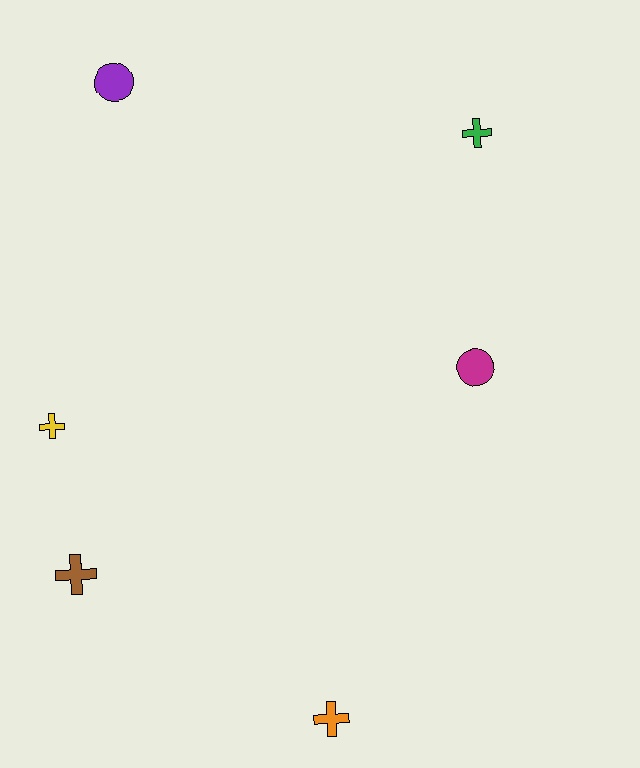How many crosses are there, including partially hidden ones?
There are 4 crosses.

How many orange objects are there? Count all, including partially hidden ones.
There is 1 orange object.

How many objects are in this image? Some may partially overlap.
There are 6 objects.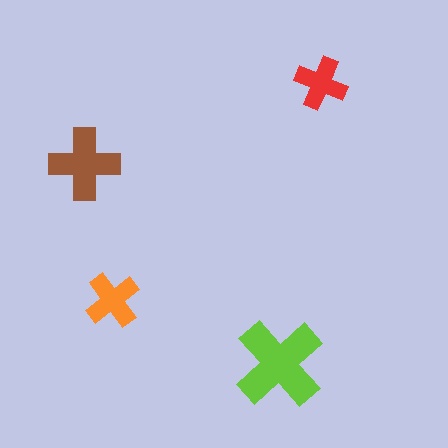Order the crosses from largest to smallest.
the lime one, the brown one, the orange one, the red one.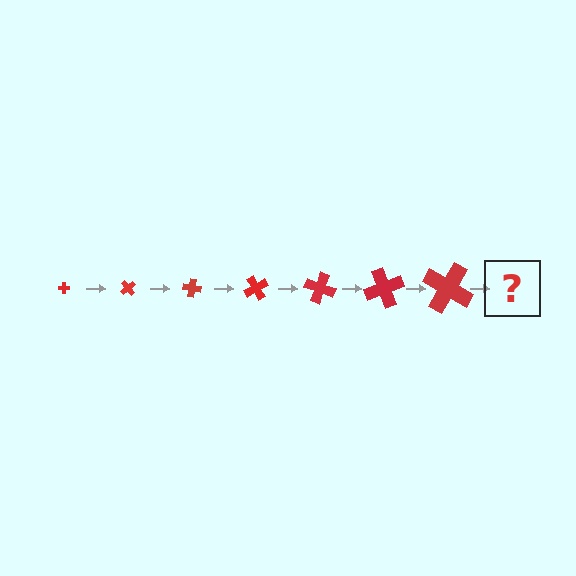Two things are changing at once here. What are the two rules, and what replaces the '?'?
The two rules are that the cross grows larger each step and it rotates 50 degrees each step. The '?' should be a cross, larger than the previous one and rotated 350 degrees from the start.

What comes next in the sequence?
The next element should be a cross, larger than the previous one and rotated 350 degrees from the start.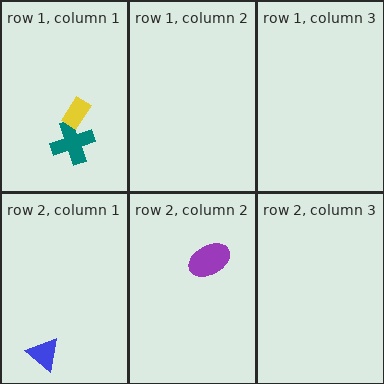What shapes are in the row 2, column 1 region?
The blue triangle.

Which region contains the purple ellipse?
The row 2, column 2 region.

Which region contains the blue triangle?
The row 2, column 1 region.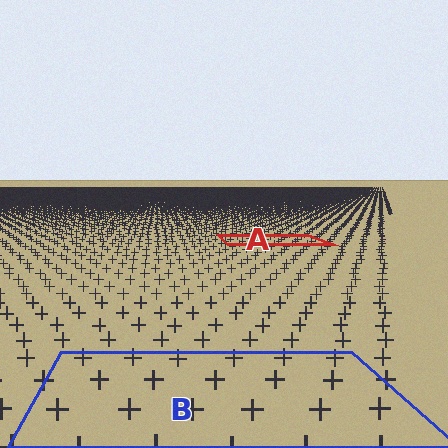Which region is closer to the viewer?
Region B is closer. The texture elements there are larger and more spread out.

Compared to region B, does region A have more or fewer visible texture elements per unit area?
Region A has more texture elements per unit area — they are packed more densely because it is farther away.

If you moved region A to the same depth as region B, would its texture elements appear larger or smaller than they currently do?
They would appear larger. At a closer depth, the same texture elements are projected at a bigger on-screen size.